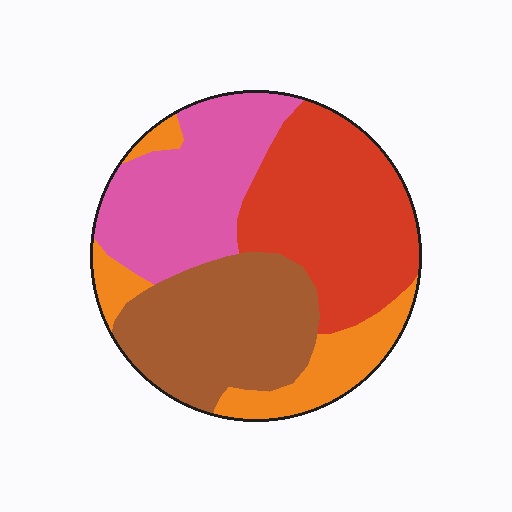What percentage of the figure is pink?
Pink takes up about one quarter (1/4) of the figure.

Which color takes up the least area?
Orange, at roughly 15%.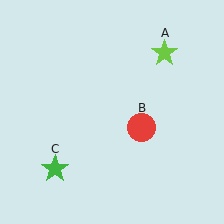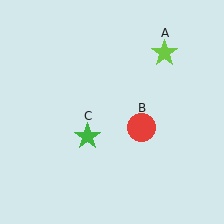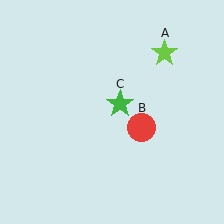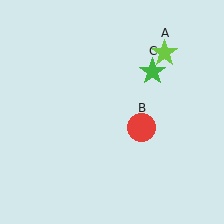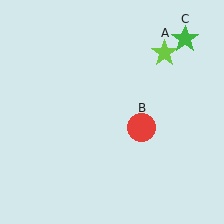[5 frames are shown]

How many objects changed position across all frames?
1 object changed position: green star (object C).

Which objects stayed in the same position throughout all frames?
Lime star (object A) and red circle (object B) remained stationary.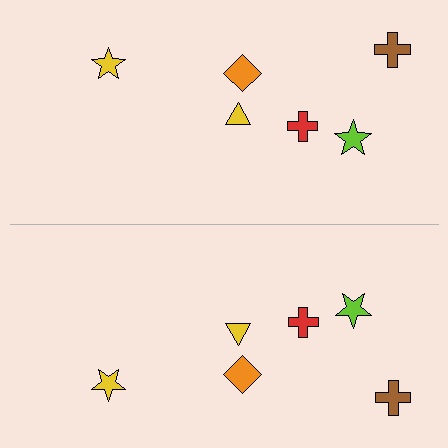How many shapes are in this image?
There are 12 shapes in this image.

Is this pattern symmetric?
Yes, this pattern has bilateral (reflection) symmetry.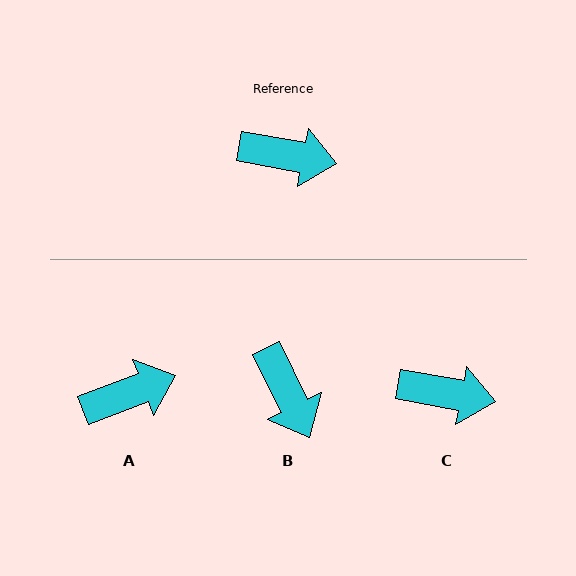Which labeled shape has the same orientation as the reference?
C.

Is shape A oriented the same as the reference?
No, it is off by about 31 degrees.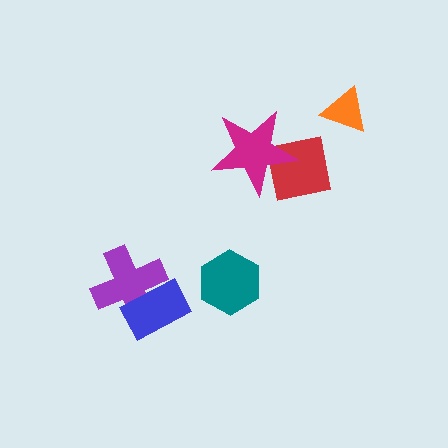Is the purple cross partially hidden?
Yes, it is partially covered by another shape.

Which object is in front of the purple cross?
The blue rectangle is in front of the purple cross.